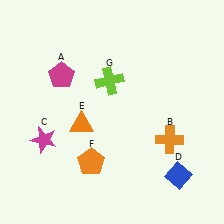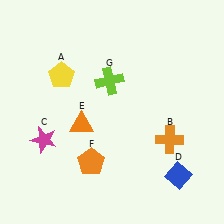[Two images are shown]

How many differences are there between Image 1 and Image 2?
There is 1 difference between the two images.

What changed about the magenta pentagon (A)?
In Image 1, A is magenta. In Image 2, it changed to yellow.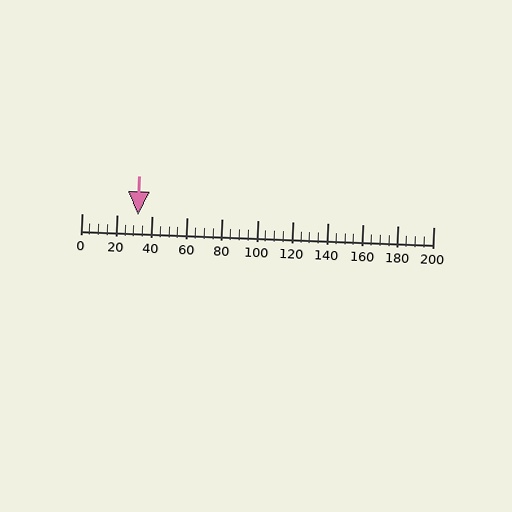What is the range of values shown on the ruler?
The ruler shows values from 0 to 200.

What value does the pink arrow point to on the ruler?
The pink arrow points to approximately 32.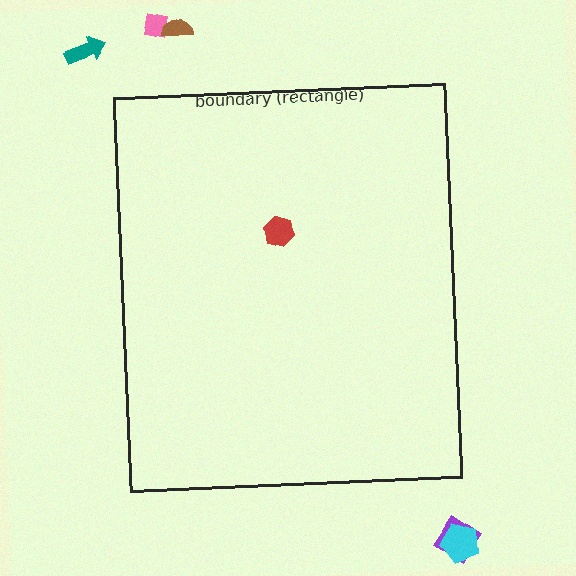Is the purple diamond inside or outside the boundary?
Outside.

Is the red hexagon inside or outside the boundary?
Inside.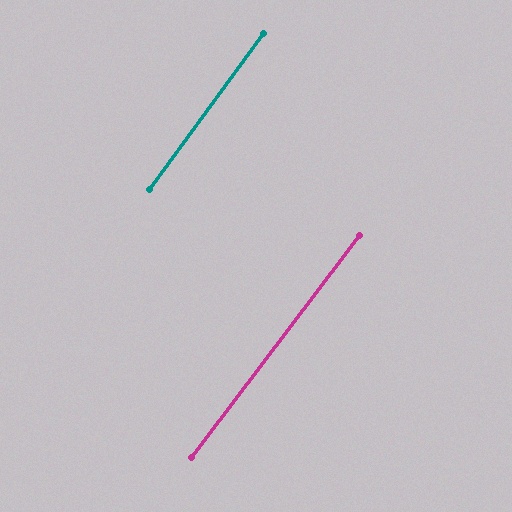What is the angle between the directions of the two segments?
Approximately 1 degree.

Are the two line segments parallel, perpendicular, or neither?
Parallel — their directions differ by only 0.9°.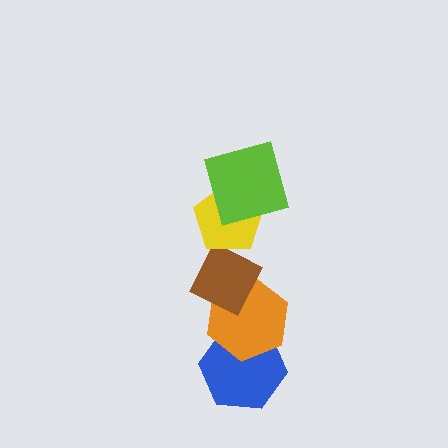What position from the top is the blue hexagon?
The blue hexagon is 5th from the top.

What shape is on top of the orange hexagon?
The brown diamond is on top of the orange hexagon.